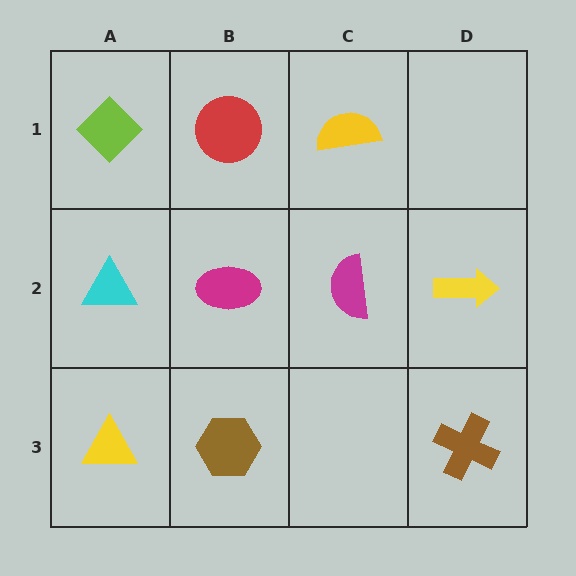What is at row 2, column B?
A magenta ellipse.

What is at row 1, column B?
A red circle.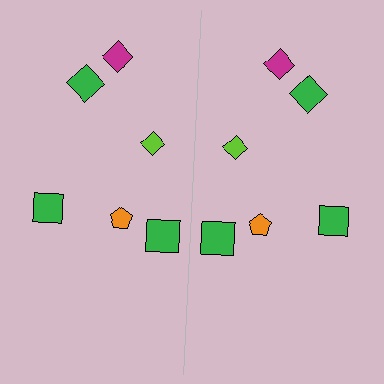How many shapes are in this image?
There are 12 shapes in this image.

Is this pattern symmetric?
Yes, this pattern has bilateral (reflection) symmetry.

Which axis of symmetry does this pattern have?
The pattern has a vertical axis of symmetry running through the center of the image.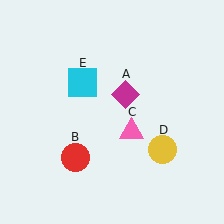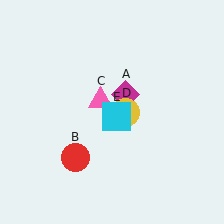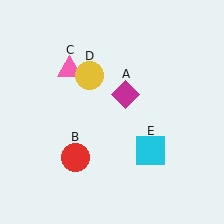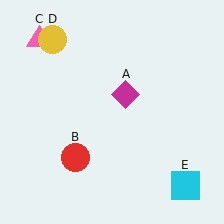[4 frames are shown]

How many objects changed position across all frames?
3 objects changed position: pink triangle (object C), yellow circle (object D), cyan square (object E).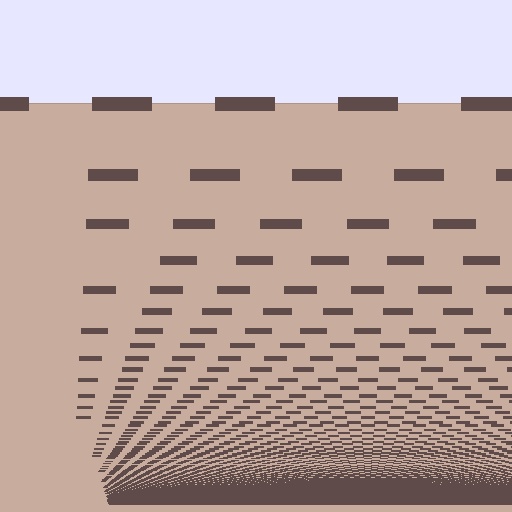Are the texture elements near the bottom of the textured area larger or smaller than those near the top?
Smaller. The gradient is inverted — elements near the bottom are smaller and denser.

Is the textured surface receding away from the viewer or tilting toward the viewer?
The surface appears to tilt toward the viewer. Texture elements get larger and sparser toward the top.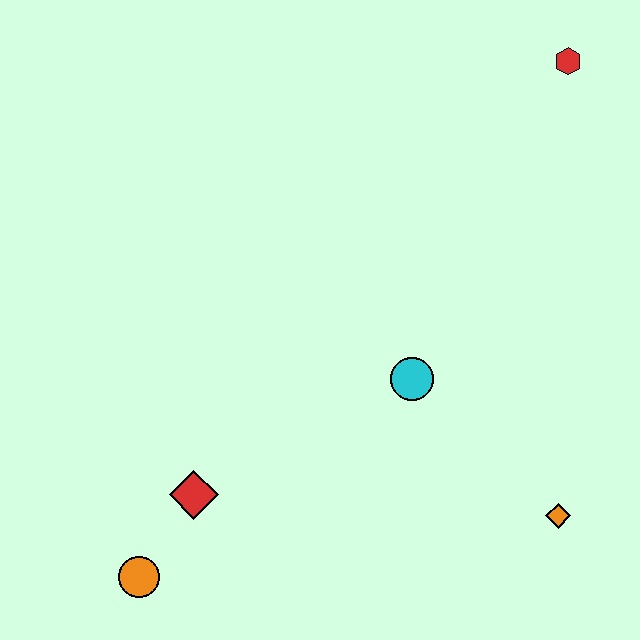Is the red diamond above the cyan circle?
No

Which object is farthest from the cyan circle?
The red hexagon is farthest from the cyan circle.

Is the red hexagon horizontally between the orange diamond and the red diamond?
No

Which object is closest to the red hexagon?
The cyan circle is closest to the red hexagon.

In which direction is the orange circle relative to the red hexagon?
The orange circle is below the red hexagon.